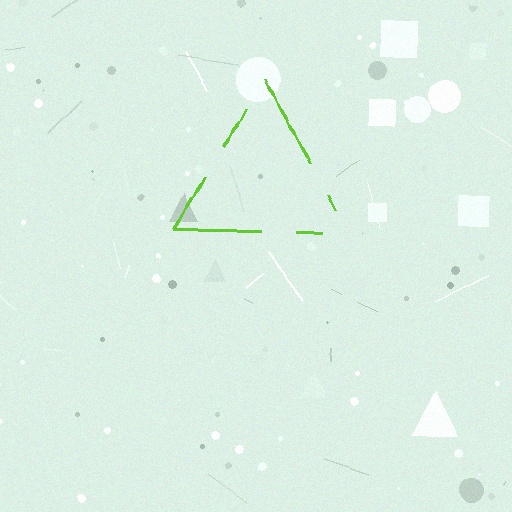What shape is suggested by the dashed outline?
The dashed outline suggests a triangle.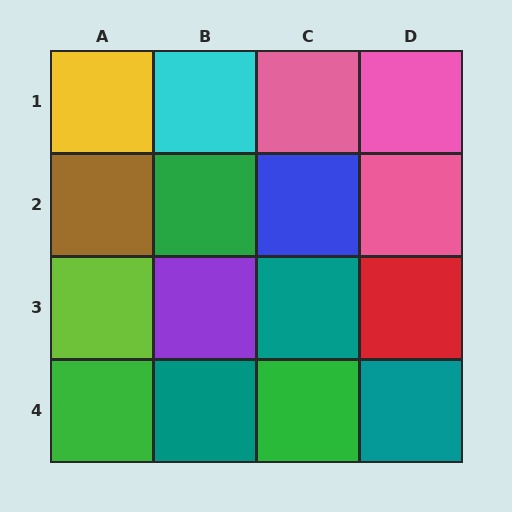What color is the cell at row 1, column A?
Yellow.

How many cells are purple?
1 cell is purple.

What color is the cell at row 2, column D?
Pink.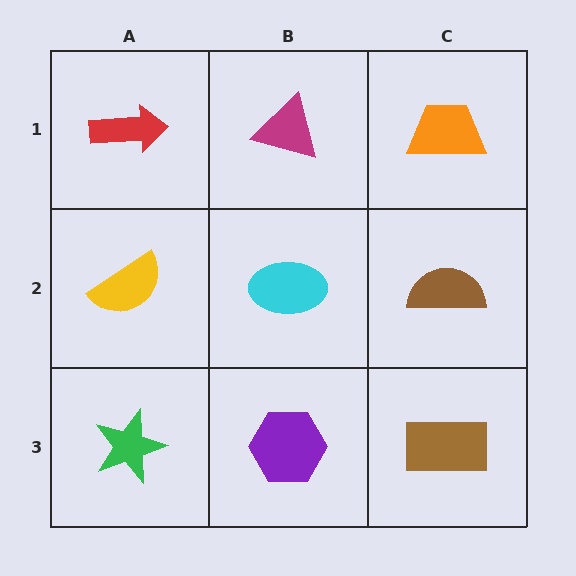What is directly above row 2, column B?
A magenta triangle.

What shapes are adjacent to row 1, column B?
A cyan ellipse (row 2, column B), a red arrow (row 1, column A), an orange trapezoid (row 1, column C).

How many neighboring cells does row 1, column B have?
3.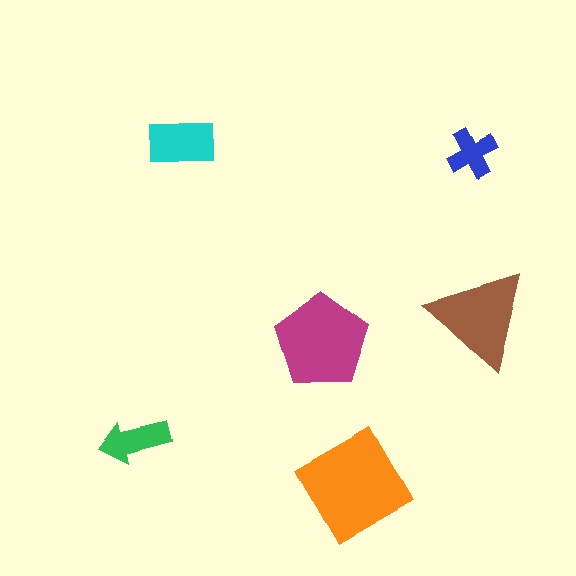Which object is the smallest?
The blue cross.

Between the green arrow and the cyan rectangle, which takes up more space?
The cyan rectangle.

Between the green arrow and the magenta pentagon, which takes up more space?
The magenta pentagon.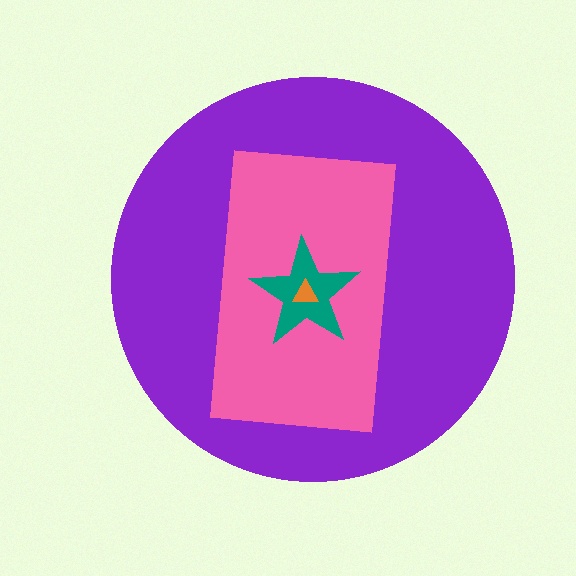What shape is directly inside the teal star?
The orange triangle.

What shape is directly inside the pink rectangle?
The teal star.